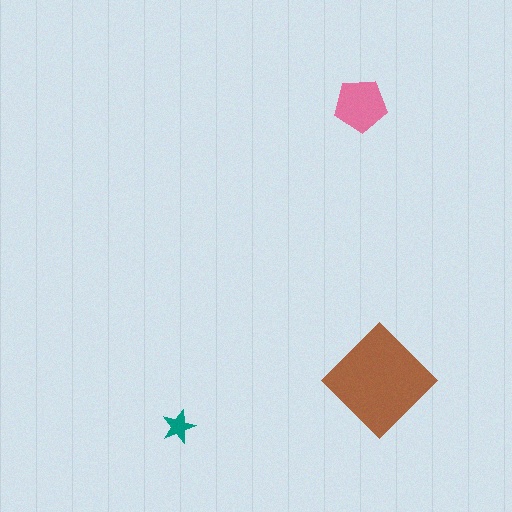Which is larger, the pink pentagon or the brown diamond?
The brown diamond.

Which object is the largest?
The brown diamond.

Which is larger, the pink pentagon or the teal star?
The pink pentagon.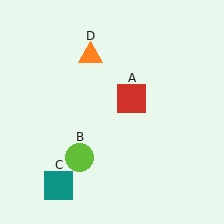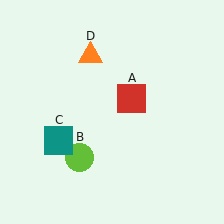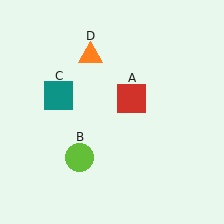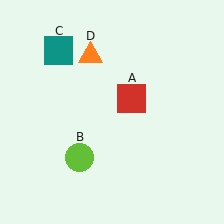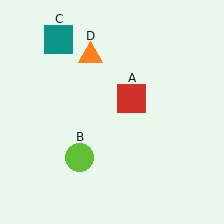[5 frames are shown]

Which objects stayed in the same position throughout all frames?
Red square (object A) and lime circle (object B) and orange triangle (object D) remained stationary.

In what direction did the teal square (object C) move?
The teal square (object C) moved up.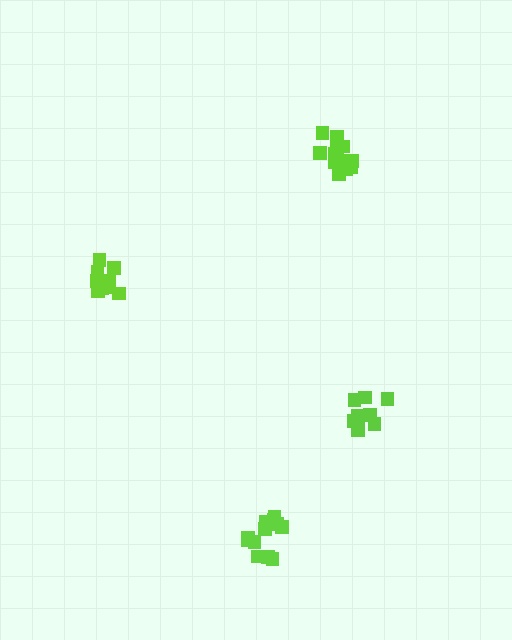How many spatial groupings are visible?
There are 4 spatial groupings.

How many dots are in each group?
Group 1: 12 dots, Group 2: 10 dots, Group 3: 14 dots, Group 4: 8 dots (44 total).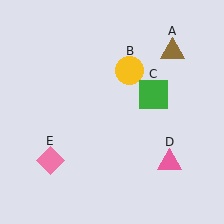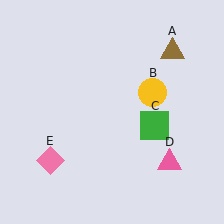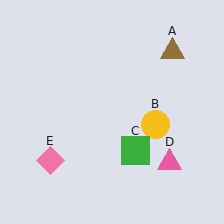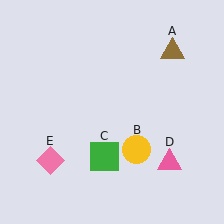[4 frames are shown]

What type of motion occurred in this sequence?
The yellow circle (object B), green square (object C) rotated clockwise around the center of the scene.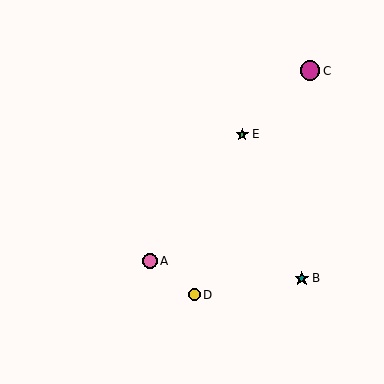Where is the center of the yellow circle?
The center of the yellow circle is at (194, 295).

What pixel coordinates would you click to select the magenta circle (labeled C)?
Click at (310, 71) to select the magenta circle C.